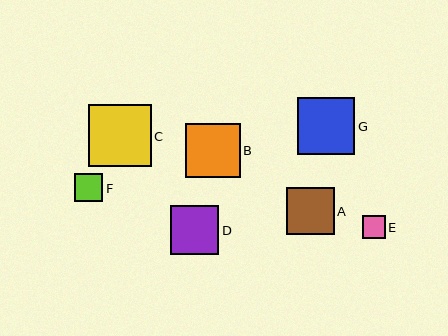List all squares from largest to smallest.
From largest to smallest: C, G, B, D, A, F, E.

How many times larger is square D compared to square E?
Square D is approximately 2.1 times the size of square E.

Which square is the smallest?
Square E is the smallest with a size of approximately 23 pixels.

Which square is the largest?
Square C is the largest with a size of approximately 62 pixels.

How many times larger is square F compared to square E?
Square F is approximately 1.2 times the size of square E.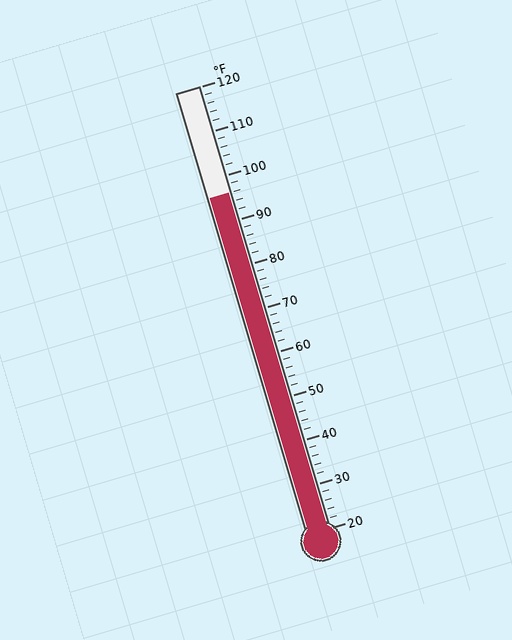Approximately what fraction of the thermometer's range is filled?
The thermometer is filled to approximately 75% of its range.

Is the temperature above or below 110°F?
The temperature is below 110°F.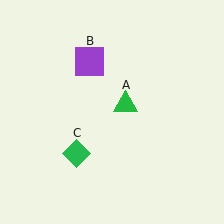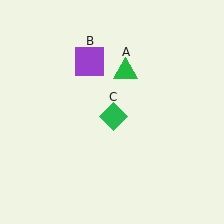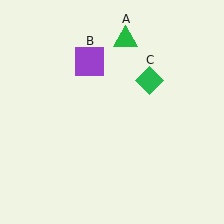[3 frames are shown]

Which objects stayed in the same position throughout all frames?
Purple square (object B) remained stationary.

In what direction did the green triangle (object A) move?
The green triangle (object A) moved up.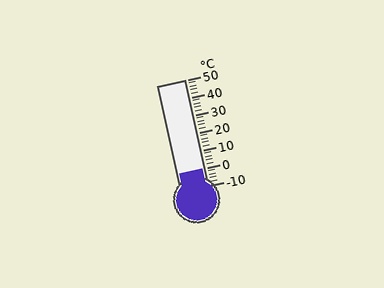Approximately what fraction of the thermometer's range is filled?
The thermometer is filled to approximately 15% of its range.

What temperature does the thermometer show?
The thermometer shows approximately 0°C.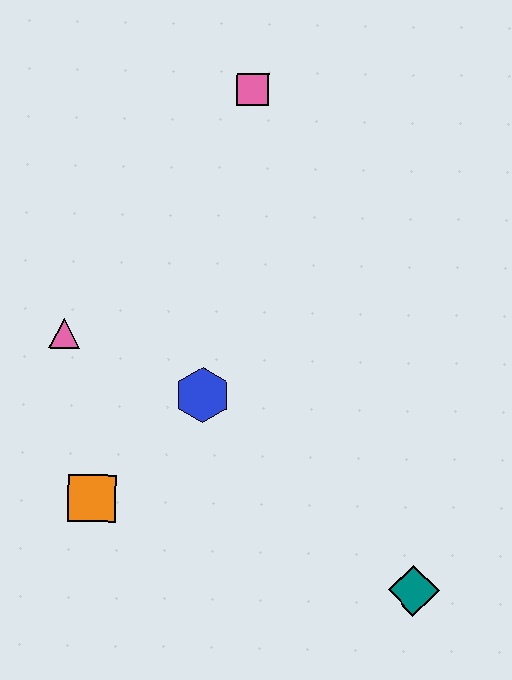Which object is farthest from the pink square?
The teal diamond is farthest from the pink square.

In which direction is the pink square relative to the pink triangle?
The pink square is above the pink triangle.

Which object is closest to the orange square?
The blue hexagon is closest to the orange square.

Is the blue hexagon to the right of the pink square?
No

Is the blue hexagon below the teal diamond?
No